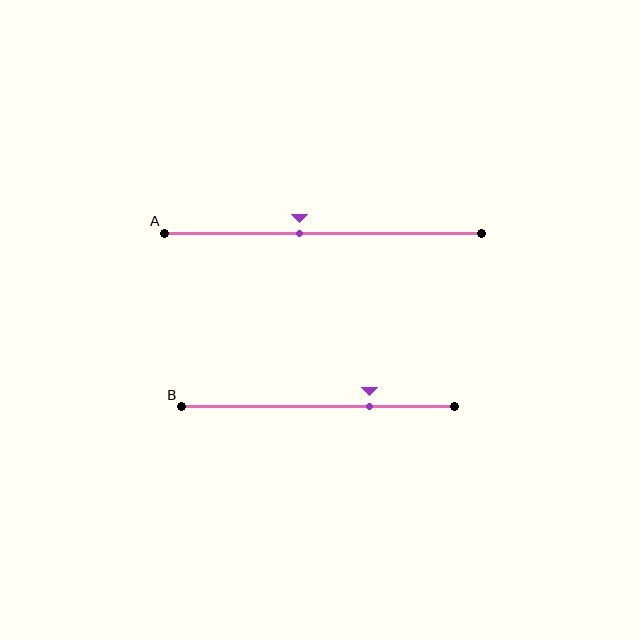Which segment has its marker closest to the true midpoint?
Segment A has its marker closest to the true midpoint.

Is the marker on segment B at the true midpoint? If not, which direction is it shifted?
No, the marker on segment B is shifted to the right by about 19% of the segment length.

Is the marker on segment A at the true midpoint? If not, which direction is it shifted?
No, the marker on segment A is shifted to the left by about 7% of the segment length.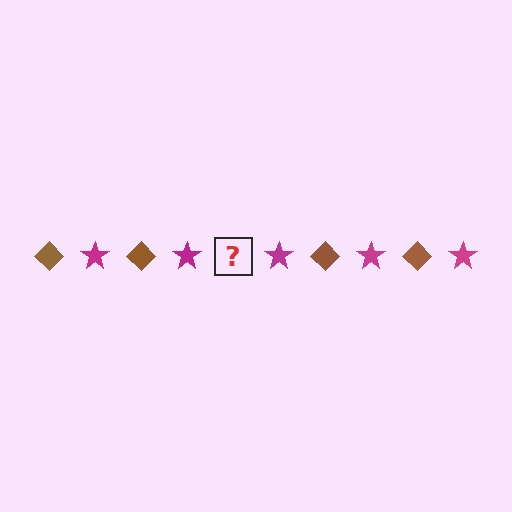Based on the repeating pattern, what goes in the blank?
The blank should be a brown diamond.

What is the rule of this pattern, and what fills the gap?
The rule is that the pattern alternates between brown diamond and magenta star. The gap should be filled with a brown diamond.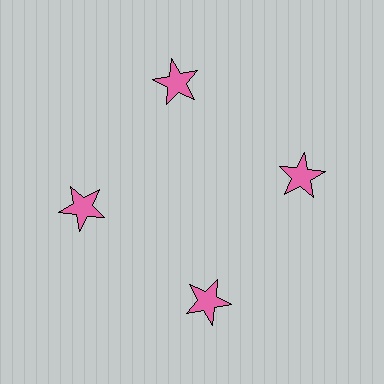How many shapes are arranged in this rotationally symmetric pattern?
There are 4 shapes, arranged in 4 groups of 1.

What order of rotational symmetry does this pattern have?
This pattern has 4-fold rotational symmetry.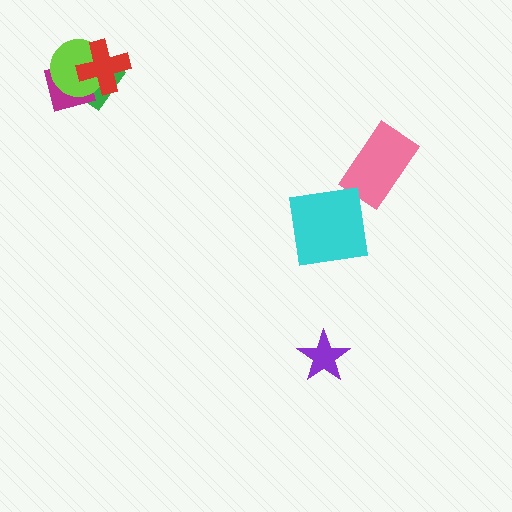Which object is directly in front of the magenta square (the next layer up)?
The lime circle is directly in front of the magenta square.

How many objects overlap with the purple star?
0 objects overlap with the purple star.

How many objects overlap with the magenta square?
3 objects overlap with the magenta square.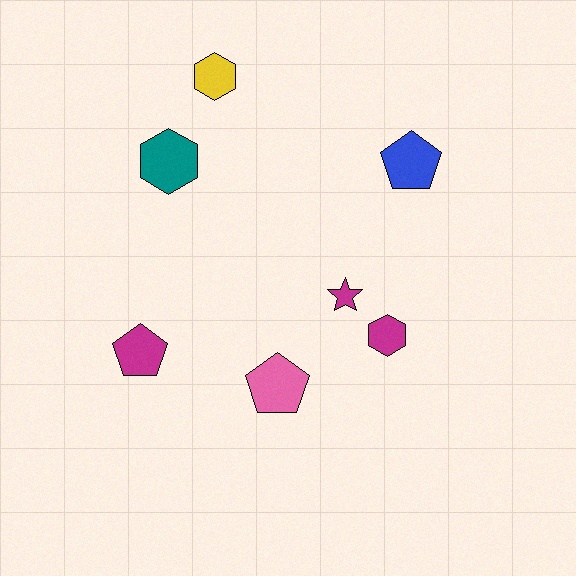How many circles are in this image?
There are no circles.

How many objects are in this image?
There are 7 objects.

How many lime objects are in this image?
There are no lime objects.